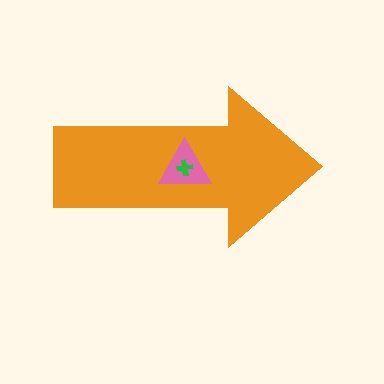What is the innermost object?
The green cross.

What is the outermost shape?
The orange arrow.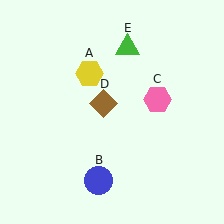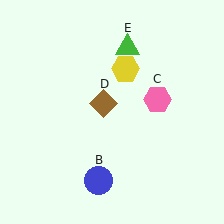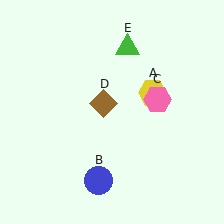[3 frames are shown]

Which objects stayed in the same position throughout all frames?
Blue circle (object B) and pink hexagon (object C) and brown diamond (object D) and green triangle (object E) remained stationary.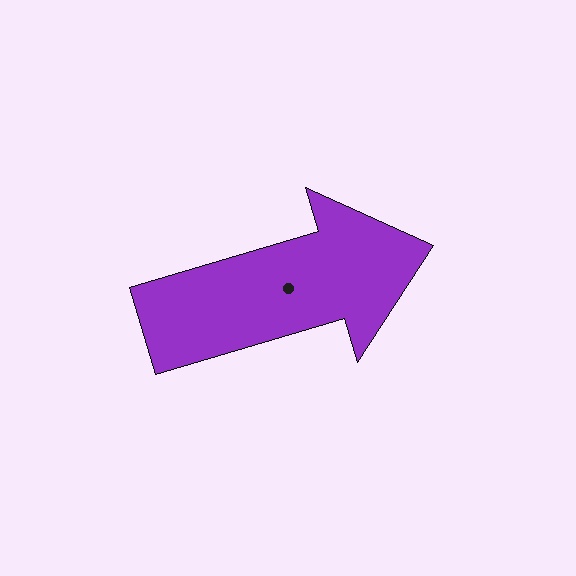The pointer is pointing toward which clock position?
Roughly 2 o'clock.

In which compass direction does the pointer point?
East.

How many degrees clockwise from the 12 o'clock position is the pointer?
Approximately 74 degrees.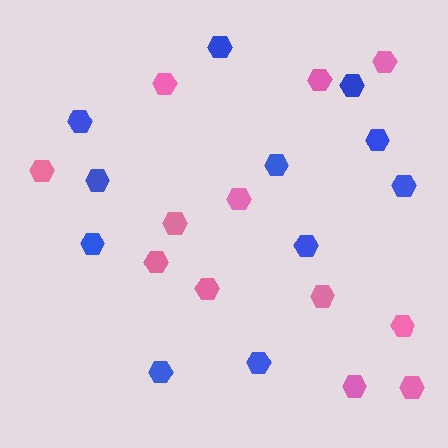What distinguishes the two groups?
There are 2 groups: one group of blue hexagons (11) and one group of pink hexagons (12).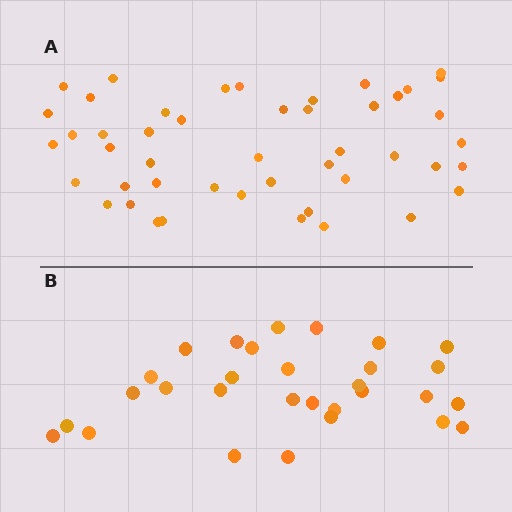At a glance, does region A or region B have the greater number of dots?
Region A (the top region) has more dots.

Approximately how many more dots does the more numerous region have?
Region A has approximately 15 more dots than region B.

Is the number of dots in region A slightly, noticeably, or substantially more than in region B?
Region A has substantially more. The ratio is roughly 1.6 to 1.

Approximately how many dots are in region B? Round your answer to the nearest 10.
About 30 dots.